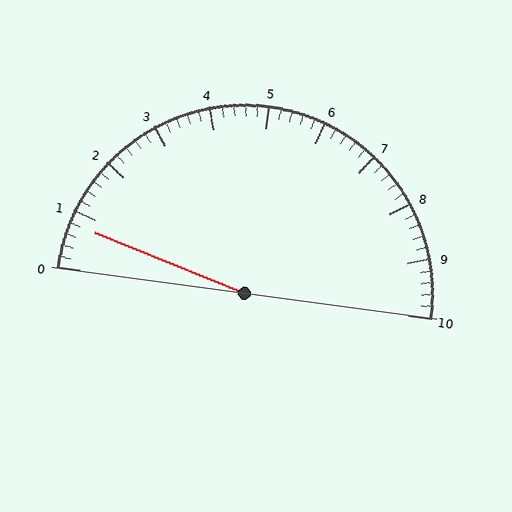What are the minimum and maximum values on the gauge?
The gauge ranges from 0 to 10.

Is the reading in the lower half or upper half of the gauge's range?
The reading is in the lower half of the range (0 to 10).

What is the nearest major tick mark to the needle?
The nearest major tick mark is 1.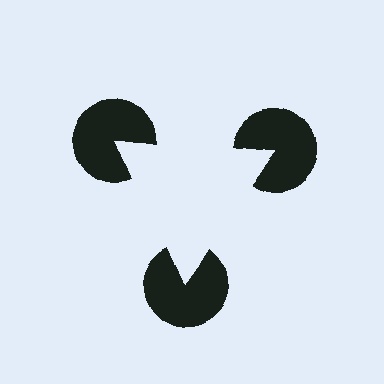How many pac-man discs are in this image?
There are 3 — one at each vertex of the illusory triangle.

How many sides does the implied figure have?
3 sides.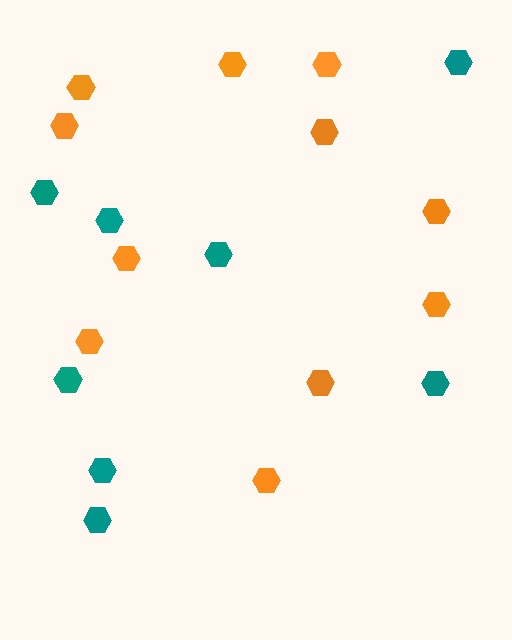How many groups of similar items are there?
There are 2 groups: one group of orange hexagons (11) and one group of teal hexagons (8).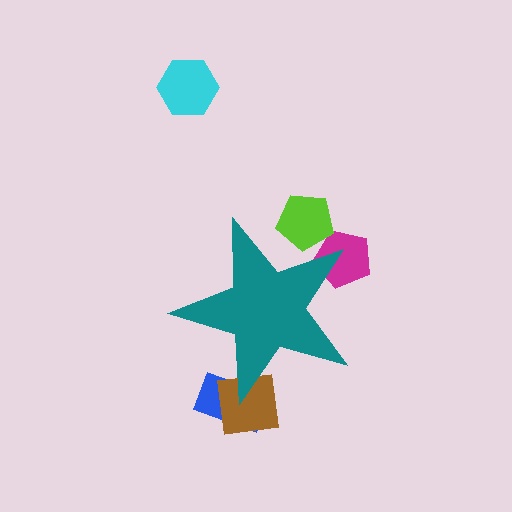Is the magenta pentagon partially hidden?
Yes, the magenta pentagon is partially hidden behind the teal star.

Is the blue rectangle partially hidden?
Yes, the blue rectangle is partially hidden behind the teal star.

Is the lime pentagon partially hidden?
Yes, the lime pentagon is partially hidden behind the teal star.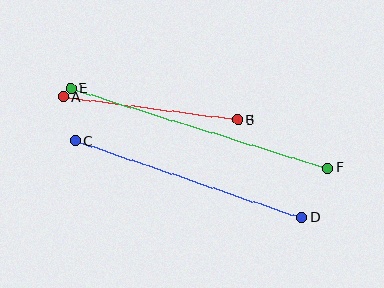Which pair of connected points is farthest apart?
Points E and F are farthest apart.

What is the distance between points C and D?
The distance is approximately 239 pixels.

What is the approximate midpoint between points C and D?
The midpoint is at approximately (188, 179) pixels.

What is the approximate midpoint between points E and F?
The midpoint is at approximately (199, 128) pixels.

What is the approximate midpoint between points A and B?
The midpoint is at approximately (150, 108) pixels.